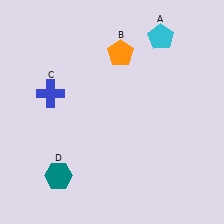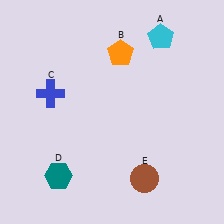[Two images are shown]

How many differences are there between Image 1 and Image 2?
There is 1 difference between the two images.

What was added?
A brown circle (E) was added in Image 2.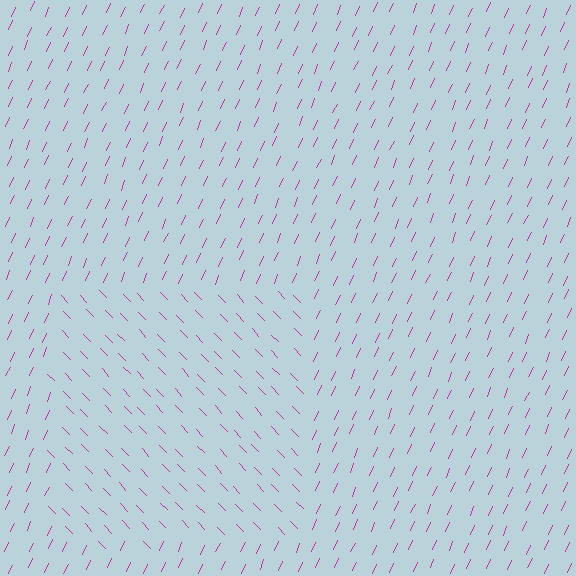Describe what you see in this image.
The image is filled with small magenta line segments. A rectangle region in the image has lines oriented differently from the surrounding lines, creating a visible texture boundary.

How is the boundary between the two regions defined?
The boundary is defined purely by a change in line orientation (approximately 68 degrees difference). All lines are the same color and thickness.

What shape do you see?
I see a rectangle.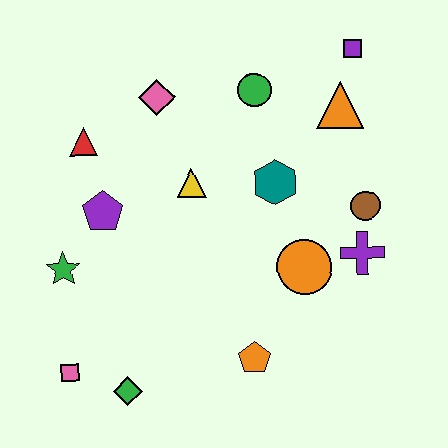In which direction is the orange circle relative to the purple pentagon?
The orange circle is to the right of the purple pentagon.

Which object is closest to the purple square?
The orange triangle is closest to the purple square.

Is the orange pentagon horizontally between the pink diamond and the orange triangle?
Yes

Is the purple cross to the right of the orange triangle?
Yes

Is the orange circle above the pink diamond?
No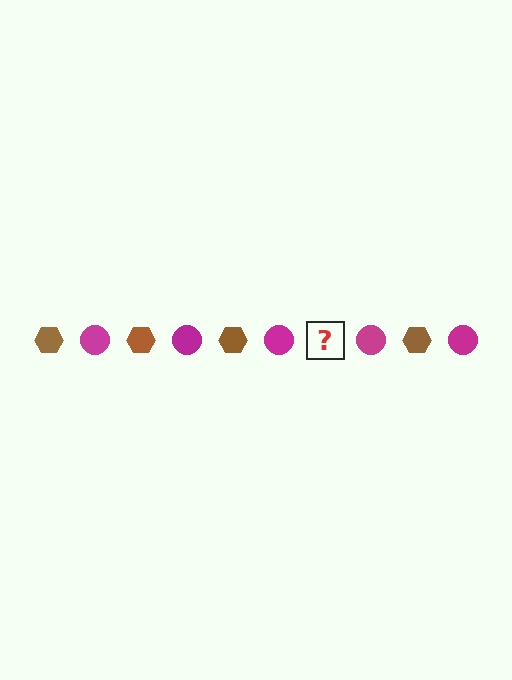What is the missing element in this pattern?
The missing element is a brown hexagon.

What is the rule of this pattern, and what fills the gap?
The rule is that the pattern alternates between brown hexagon and magenta circle. The gap should be filled with a brown hexagon.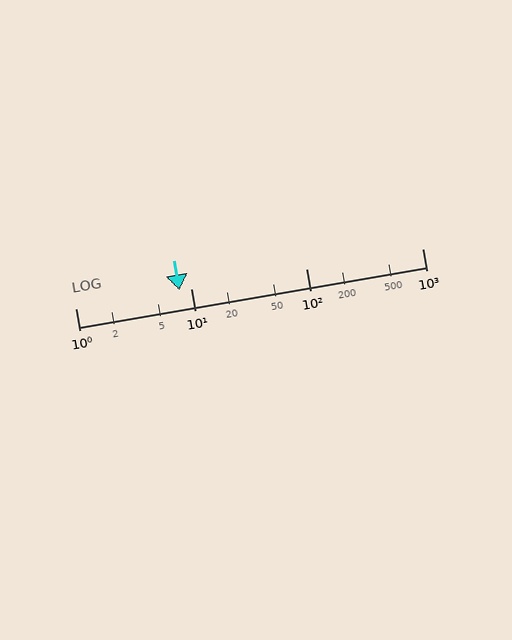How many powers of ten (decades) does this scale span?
The scale spans 3 decades, from 1 to 1000.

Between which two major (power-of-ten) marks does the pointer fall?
The pointer is between 1 and 10.